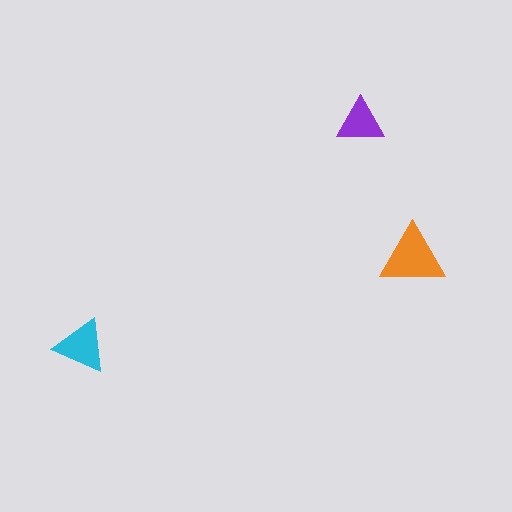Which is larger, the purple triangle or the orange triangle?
The orange one.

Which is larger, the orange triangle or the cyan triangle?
The orange one.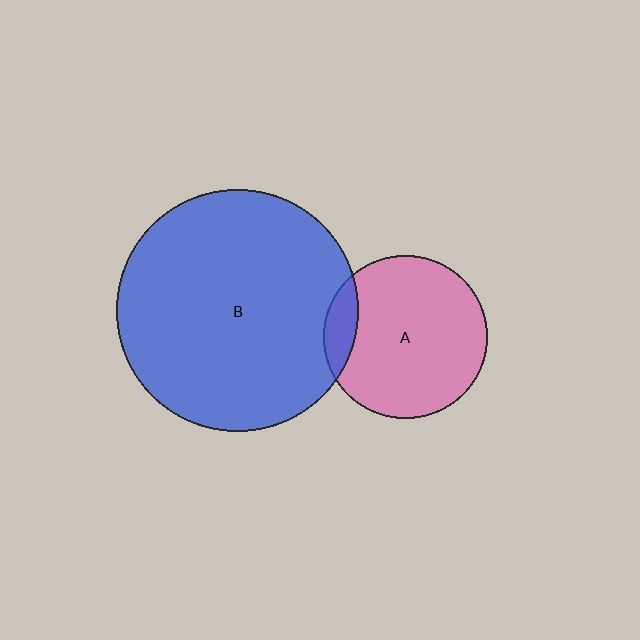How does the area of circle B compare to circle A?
Approximately 2.2 times.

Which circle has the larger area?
Circle B (blue).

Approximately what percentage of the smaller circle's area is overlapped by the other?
Approximately 10%.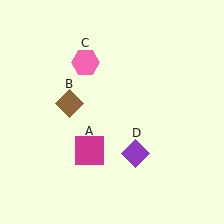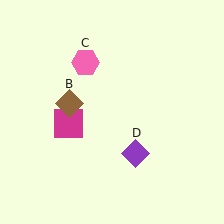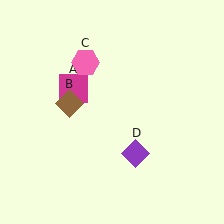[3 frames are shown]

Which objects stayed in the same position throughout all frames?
Brown diamond (object B) and pink hexagon (object C) and purple diamond (object D) remained stationary.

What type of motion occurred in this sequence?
The magenta square (object A) rotated clockwise around the center of the scene.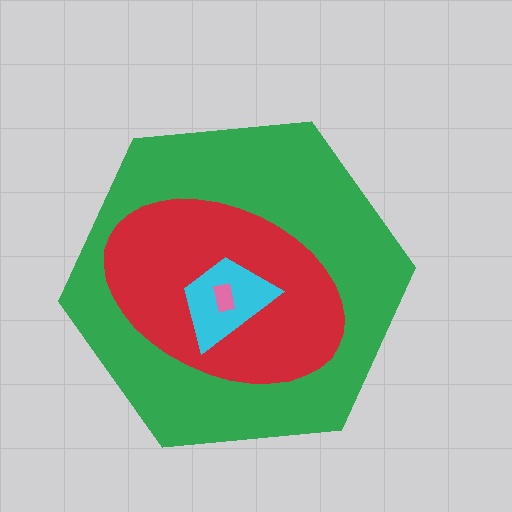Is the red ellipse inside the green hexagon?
Yes.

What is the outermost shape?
The green hexagon.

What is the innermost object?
The pink rectangle.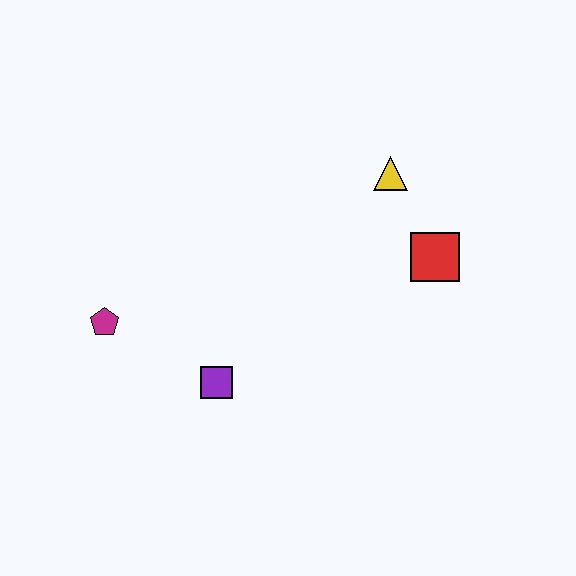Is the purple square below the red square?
Yes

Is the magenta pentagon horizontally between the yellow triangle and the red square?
No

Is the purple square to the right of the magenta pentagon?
Yes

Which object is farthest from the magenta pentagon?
The red square is farthest from the magenta pentagon.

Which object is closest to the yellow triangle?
The red square is closest to the yellow triangle.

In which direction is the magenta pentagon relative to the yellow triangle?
The magenta pentagon is to the left of the yellow triangle.